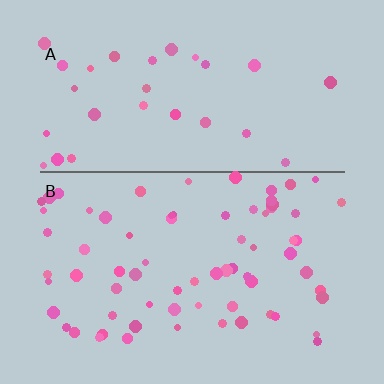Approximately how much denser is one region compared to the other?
Approximately 2.3× — region B over region A.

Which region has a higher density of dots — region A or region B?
B (the bottom).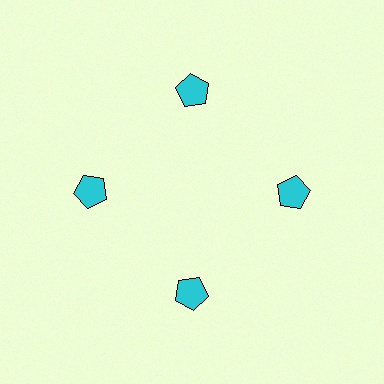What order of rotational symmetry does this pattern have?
This pattern has 4-fold rotational symmetry.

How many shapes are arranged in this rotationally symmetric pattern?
There are 4 shapes, arranged in 4 groups of 1.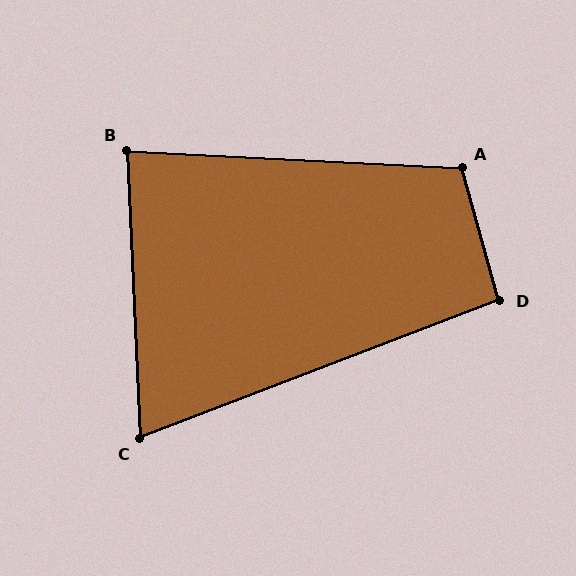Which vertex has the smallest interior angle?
C, at approximately 71 degrees.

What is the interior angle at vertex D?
Approximately 95 degrees (obtuse).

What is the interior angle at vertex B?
Approximately 85 degrees (acute).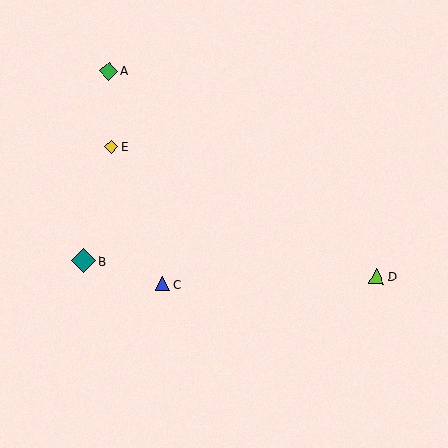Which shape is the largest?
The teal diamond (labeled B) is the largest.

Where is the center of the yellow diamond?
The center of the yellow diamond is at (111, 146).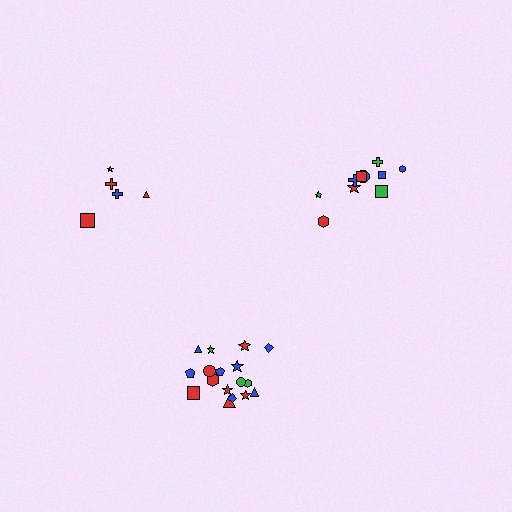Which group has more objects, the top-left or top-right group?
The top-right group.